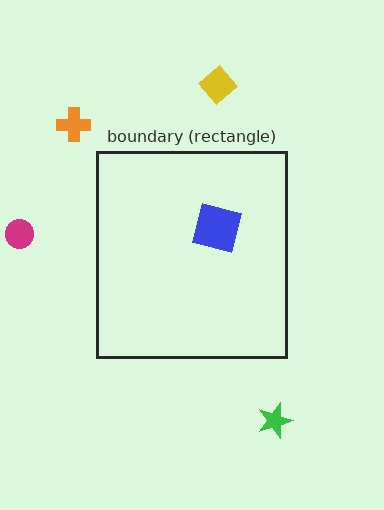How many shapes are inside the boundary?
1 inside, 4 outside.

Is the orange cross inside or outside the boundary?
Outside.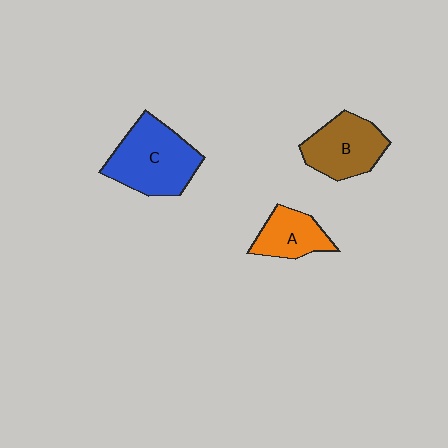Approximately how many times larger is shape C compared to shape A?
Approximately 1.8 times.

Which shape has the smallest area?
Shape A (orange).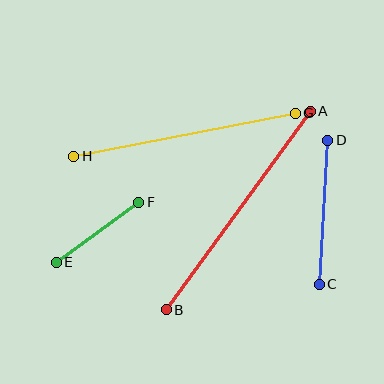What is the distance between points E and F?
The distance is approximately 102 pixels.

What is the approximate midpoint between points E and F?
The midpoint is at approximately (97, 232) pixels.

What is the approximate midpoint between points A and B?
The midpoint is at approximately (238, 210) pixels.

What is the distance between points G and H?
The distance is approximately 226 pixels.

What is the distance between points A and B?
The distance is approximately 245 pixels.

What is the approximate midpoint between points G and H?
The midpoint is at approximately (185, 135) pixels.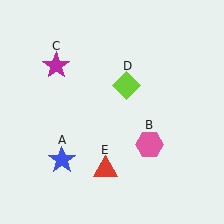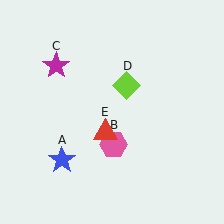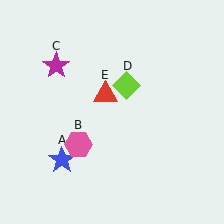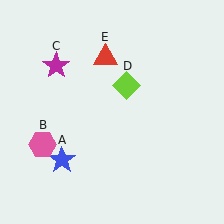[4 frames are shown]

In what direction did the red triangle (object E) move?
The red triangle (object E) moved up.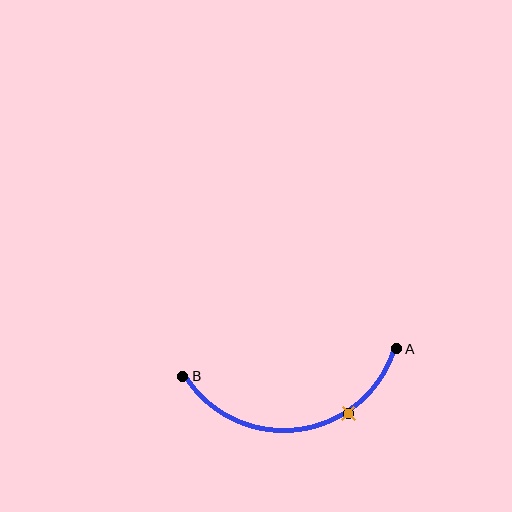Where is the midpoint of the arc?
The arc midpoint is the point on the curve farthest from the straight line joining A and B. It sits below that line.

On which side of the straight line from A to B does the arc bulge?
The arc bulges below the straight line connecting A and B.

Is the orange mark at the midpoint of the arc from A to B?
No. The orange mark lies on the arc but is closer to endpoint A. The arc midpoint would be at the point on the curve equidistant along the arc from both A and B.